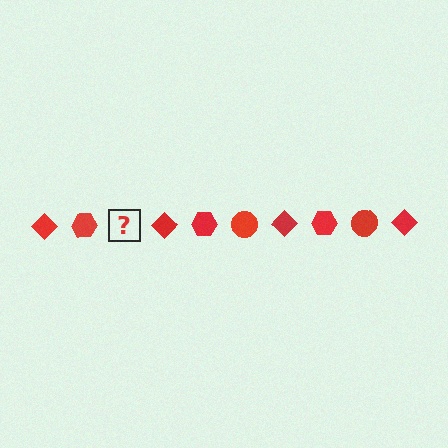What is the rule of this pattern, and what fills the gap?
The rule is that the pattern cycles through diamond, hexagon, circle shapes in red. The gap should be filled with a red circle.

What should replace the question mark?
The question mark should be replaced with a red circle.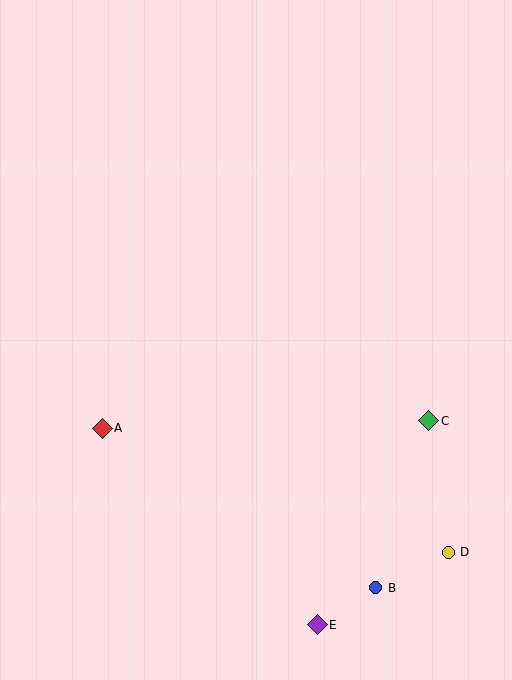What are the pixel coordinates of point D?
Point D is at (448, 552).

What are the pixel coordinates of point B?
Point B is at (376, 588).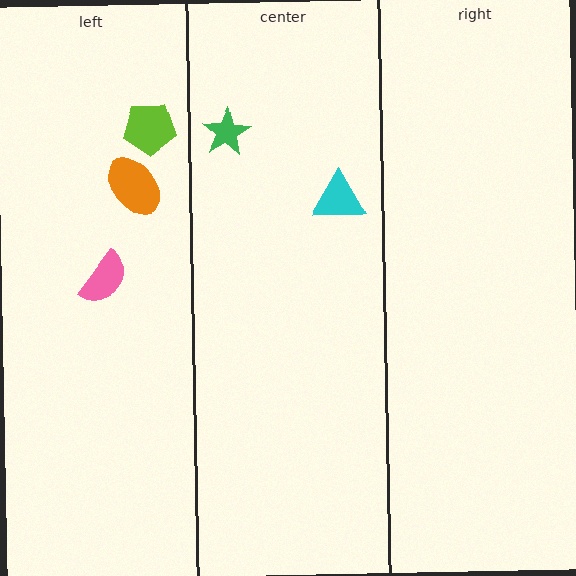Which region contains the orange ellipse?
The left region.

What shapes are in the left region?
The pink semicircle, the lime pentagon, the orange ellipse.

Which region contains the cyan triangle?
The center region.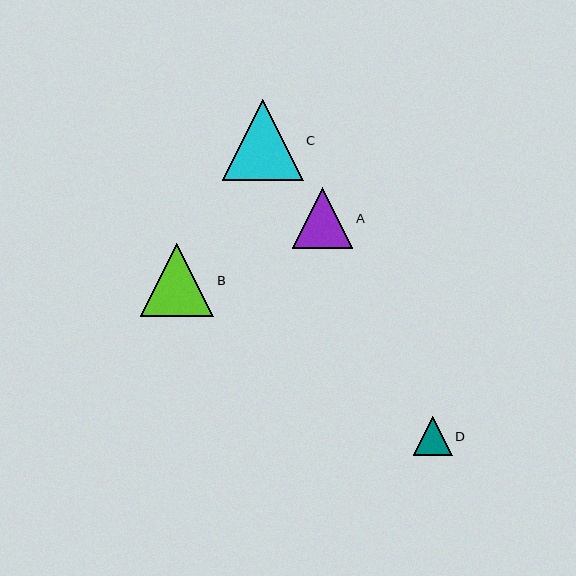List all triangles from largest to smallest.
From largest to smallest: C, B, A, D.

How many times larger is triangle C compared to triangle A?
Triangle C is approximately 1.3 times the size of triangle A.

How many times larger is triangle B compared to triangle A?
Triangle B is approximately 1.2 times the size of triangle A.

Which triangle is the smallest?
Triangle D is the smallest with a size of approximately 39 pixels.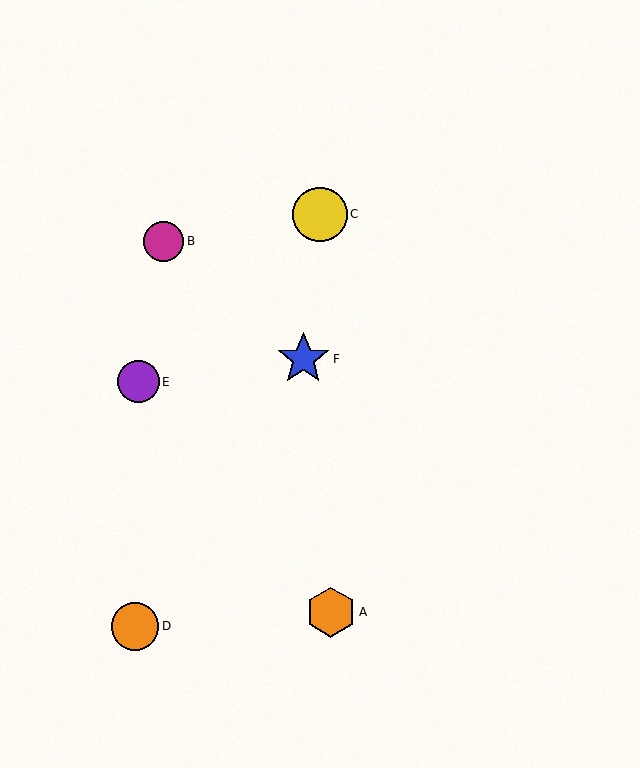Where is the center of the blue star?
The center of the blue star is at (303, 359).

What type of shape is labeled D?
Shape D is an orange circle.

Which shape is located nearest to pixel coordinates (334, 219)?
The yellow circle (labeled C) at (320, 214) is nearest to that location.